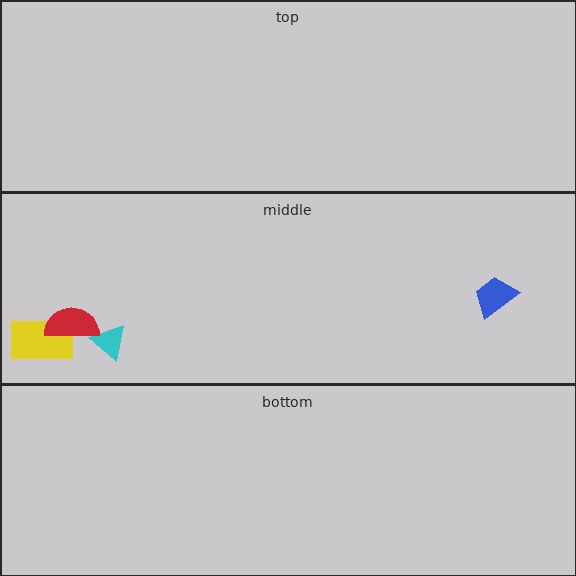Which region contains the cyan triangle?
The middle region.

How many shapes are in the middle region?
4.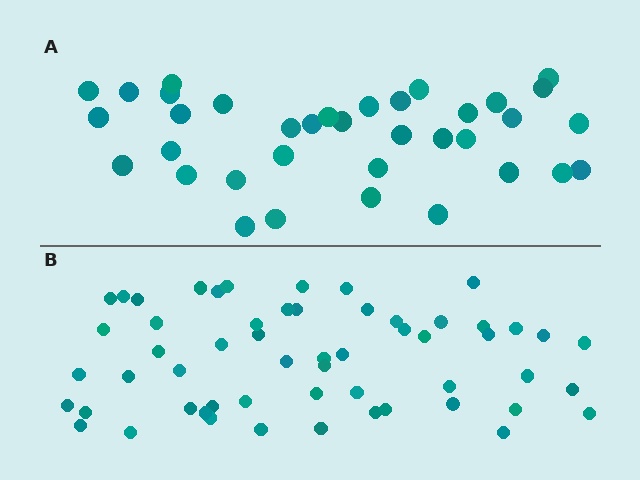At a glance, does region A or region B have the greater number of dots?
Region B (the bottom region) has more dots.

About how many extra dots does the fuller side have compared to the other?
Region B has approximately 20 more dots than region A.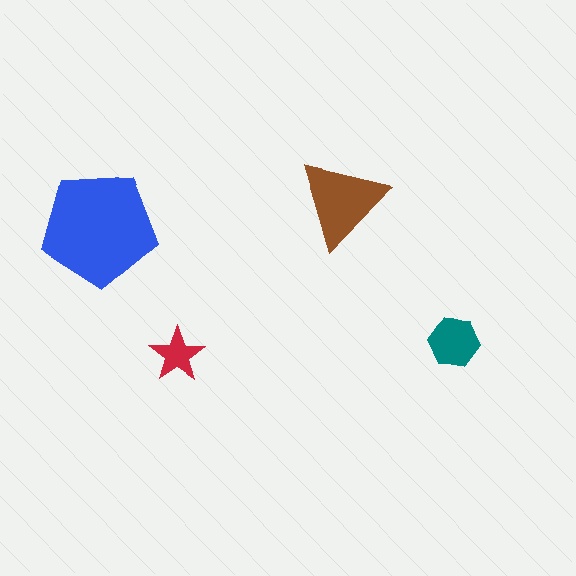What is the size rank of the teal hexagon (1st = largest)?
3rd.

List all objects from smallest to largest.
The red star, the teal hexagon, the brown triangle, the blue pentagon.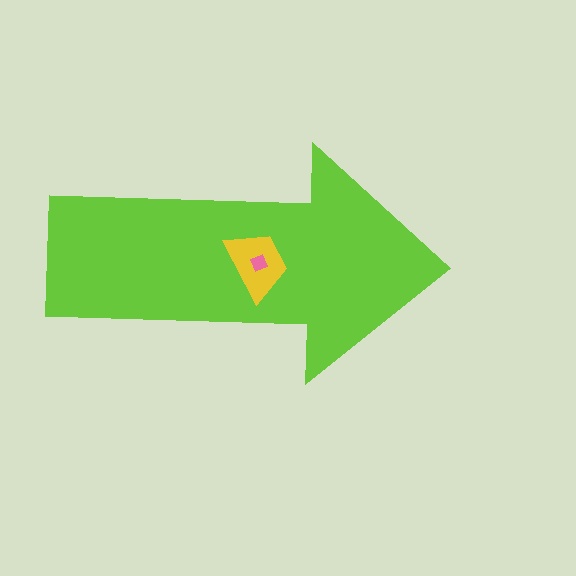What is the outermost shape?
The lime arrow.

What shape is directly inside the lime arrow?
The yellow trapezoid.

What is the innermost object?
The pink diamond.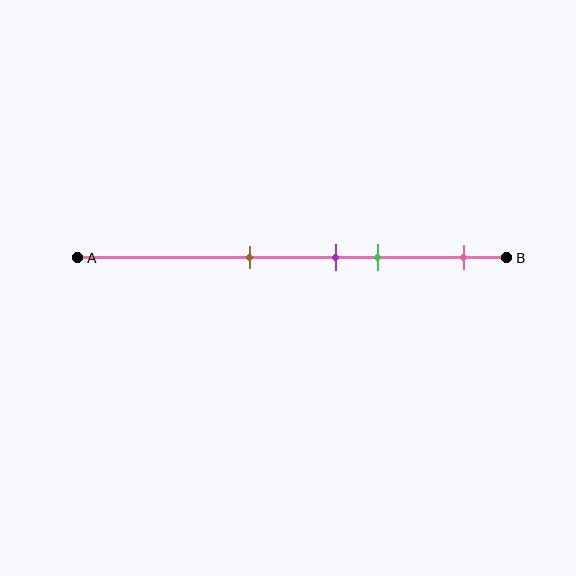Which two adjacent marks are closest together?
The purple and green marks are the closest adjacent pair.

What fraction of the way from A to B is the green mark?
The green mark is approximately 70% (0.7) of the way from A to B.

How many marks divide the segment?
There are 4 marks dividing the segment.